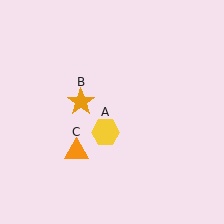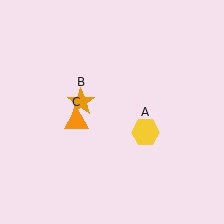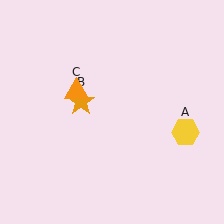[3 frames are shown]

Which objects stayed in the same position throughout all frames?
Orange star (object B) remained stationary.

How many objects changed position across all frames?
2 objects changed position: yellow hexagon (object A), orange triangle (object C).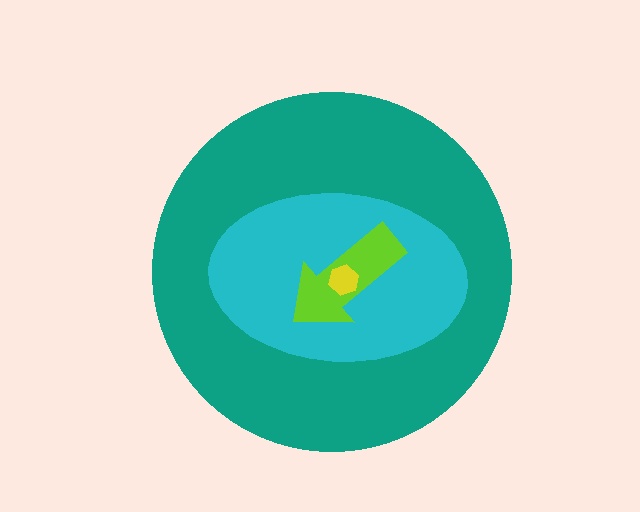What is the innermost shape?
The yellow hexagon.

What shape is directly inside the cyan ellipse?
The lime arrow.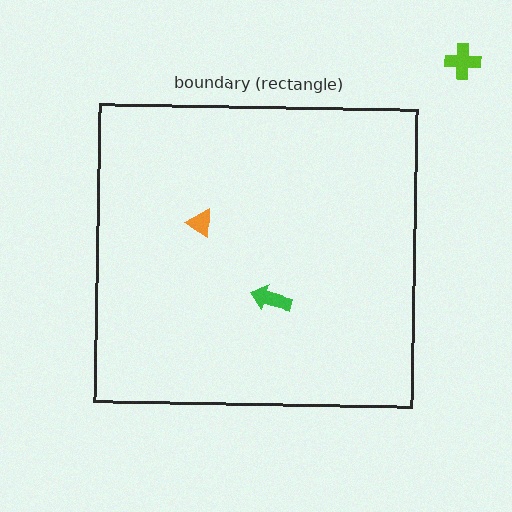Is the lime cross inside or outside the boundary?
Outside.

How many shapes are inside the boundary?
2 inside, 1 outside.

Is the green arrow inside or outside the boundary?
Inside.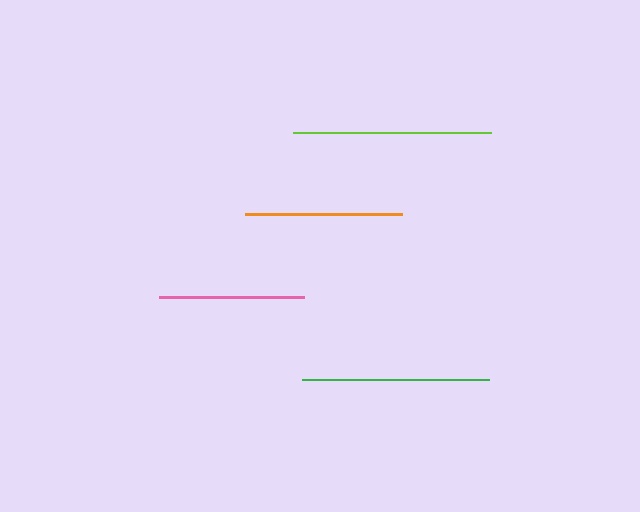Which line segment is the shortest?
The pink line is the shortest at approximately 145 pixels.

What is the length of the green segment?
The green segment is approximately 187 pixels long.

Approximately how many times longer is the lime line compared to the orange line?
The lime line is approximately 1.3 times the length of the orange line.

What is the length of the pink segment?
The pink segment is approximately 145 pixels long.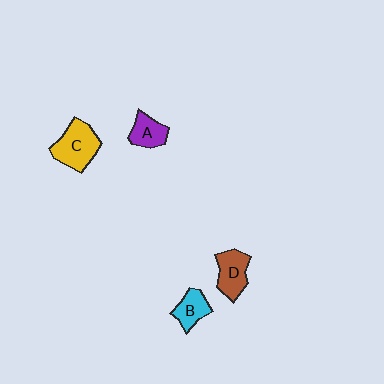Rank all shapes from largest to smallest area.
From largest to smallest: C (yellow), D (brown), A (purple), B (cyan).